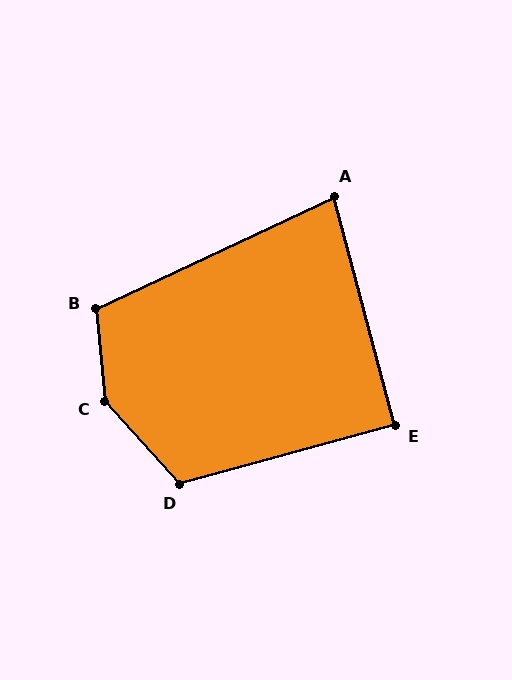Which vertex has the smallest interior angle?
A, at approximately 80 degrees.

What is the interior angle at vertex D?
Approximately 117 degrees (obtuse).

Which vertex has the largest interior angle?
C, at approximately 143 degrees.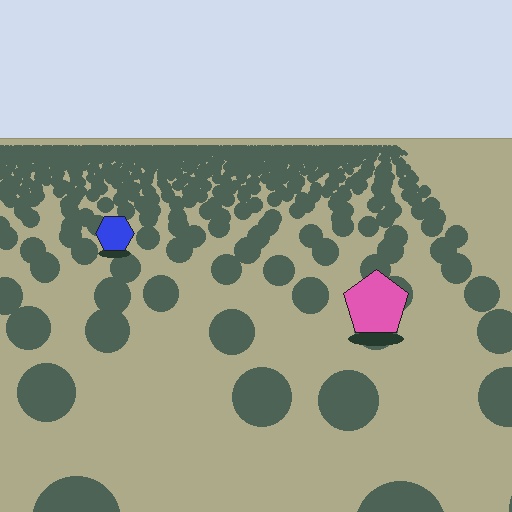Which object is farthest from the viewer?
The blue hexagon is farthest from the viewer. It appears smaller and the ground texture around it is denser.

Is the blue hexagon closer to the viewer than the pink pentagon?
No. The pink pentagon is closer — you can tell from the texture gradient: the ground texture is coarser near it.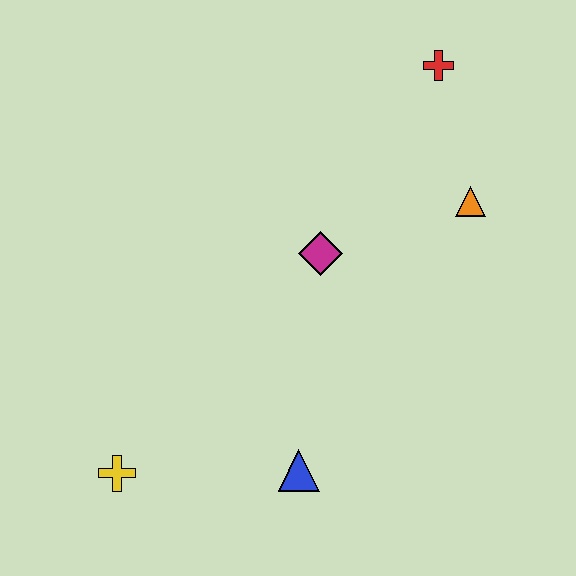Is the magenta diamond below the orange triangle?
Yes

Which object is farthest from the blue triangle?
The red cross is farthest from the blue triangle.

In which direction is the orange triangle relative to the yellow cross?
The orange triangle is to the right of the yellow cross.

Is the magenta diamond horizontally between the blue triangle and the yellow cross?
No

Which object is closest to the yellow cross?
The blue triangle is closest to the yellow cross.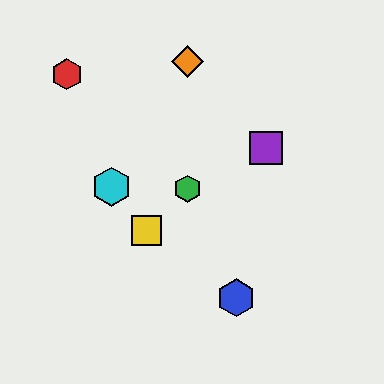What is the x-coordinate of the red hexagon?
The red hexagon is at x≈67.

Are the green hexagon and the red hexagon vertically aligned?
No, the green hexagon is at x≈187 and the red hexagon is at x≈67.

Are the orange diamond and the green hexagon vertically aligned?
Yes, both are at x≈187.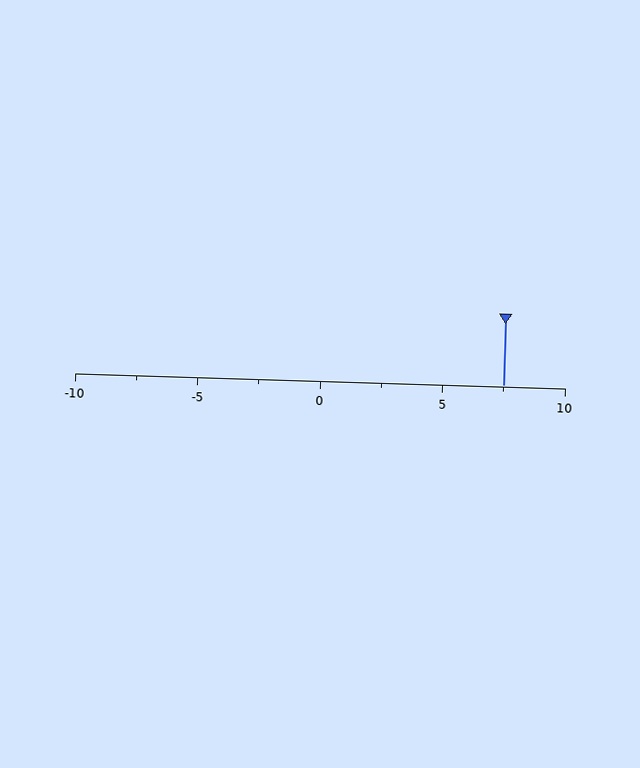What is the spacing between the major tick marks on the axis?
The major ticks are spaced 5 apart.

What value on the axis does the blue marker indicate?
The marker indicates approximately 7.5.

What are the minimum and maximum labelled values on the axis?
The axis runs from -10 to 10.